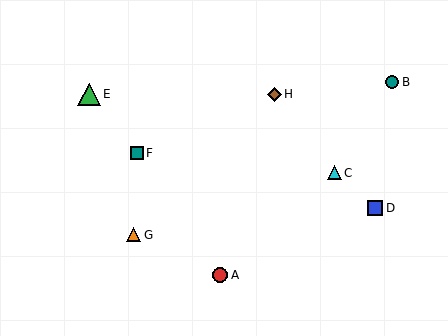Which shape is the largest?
The green triangle (labeled E) is the largest.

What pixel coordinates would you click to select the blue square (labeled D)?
Click at (375, 208) to select the blue square D.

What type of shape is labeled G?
Shape G is an orange triangle.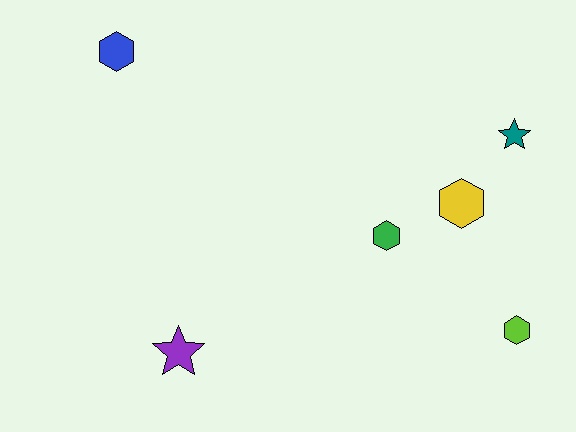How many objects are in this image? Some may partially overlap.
There are 6 objects.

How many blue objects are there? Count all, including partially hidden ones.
There is 1 blue object.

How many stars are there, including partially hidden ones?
There are 2 stars.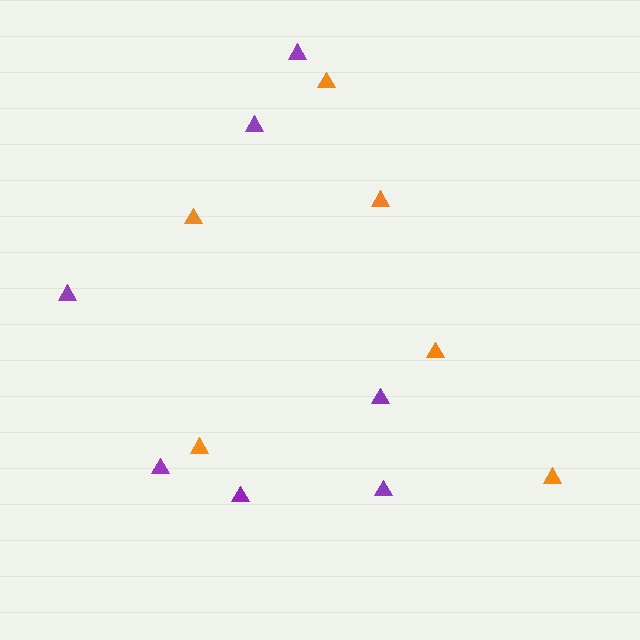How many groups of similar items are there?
There are 2 groups: one group of orange triangles (6) and one group of purple triangles (7).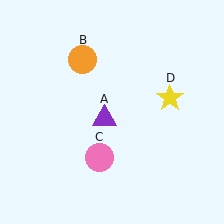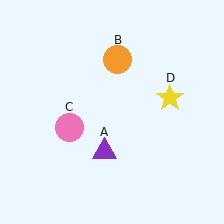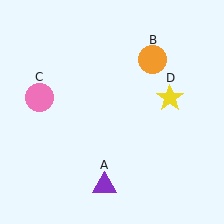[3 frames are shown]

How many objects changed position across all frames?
3 objects changed position: purple triangle (object A), orange circle (object B), pink circle (object C).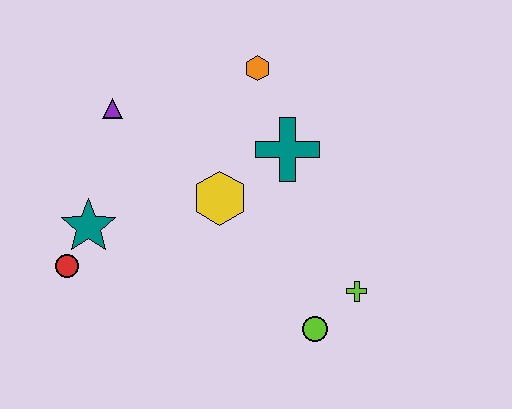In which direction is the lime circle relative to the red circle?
The lime circle is to the right of the red circle.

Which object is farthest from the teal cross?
The red circle is farthest from the teal cross.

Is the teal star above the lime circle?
Yes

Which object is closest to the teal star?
The red circle is closest to the teal star.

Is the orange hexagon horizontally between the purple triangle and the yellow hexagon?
No